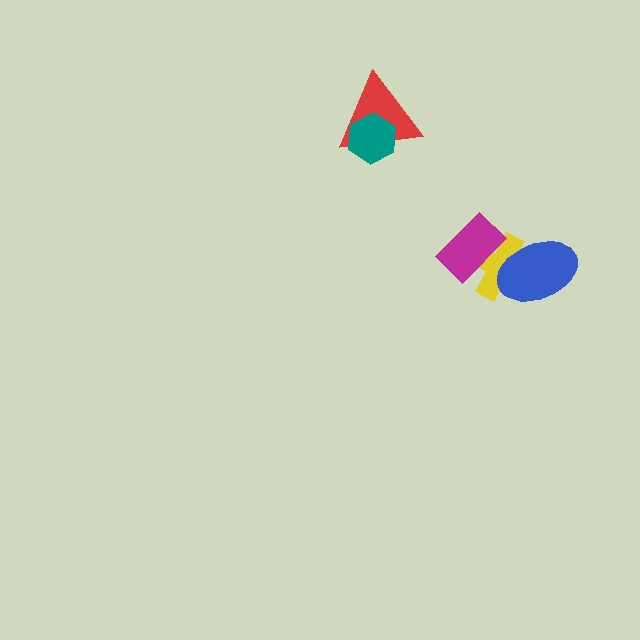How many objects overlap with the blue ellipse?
1 object overlaps with the blue ellipse.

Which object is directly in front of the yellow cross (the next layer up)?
The blue ellipse is directly in front of the yellow cross.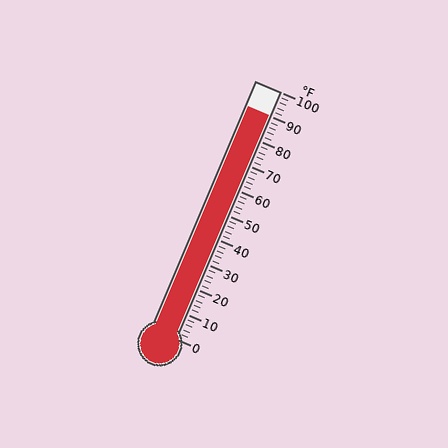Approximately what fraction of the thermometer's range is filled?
The thermometer is filled to approximately 90% of its range.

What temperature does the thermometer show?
The thermometer shows approximately 90°F.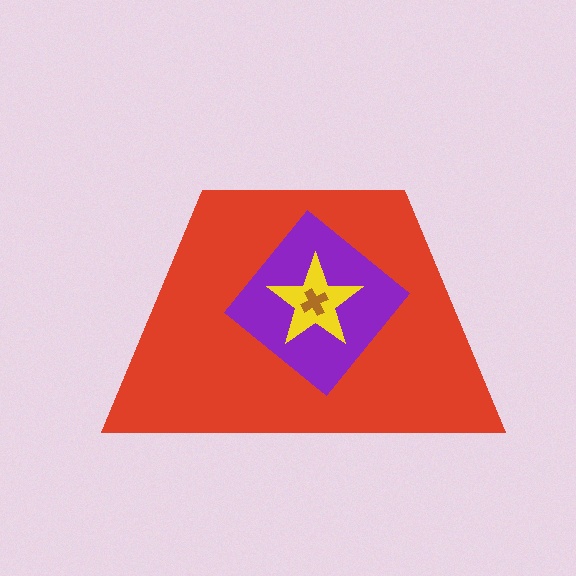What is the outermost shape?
The red trapezoid.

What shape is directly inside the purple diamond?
The yellow star.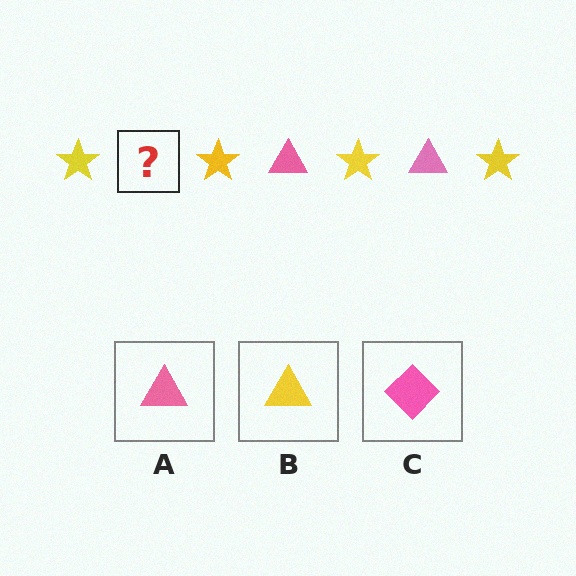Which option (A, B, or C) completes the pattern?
A.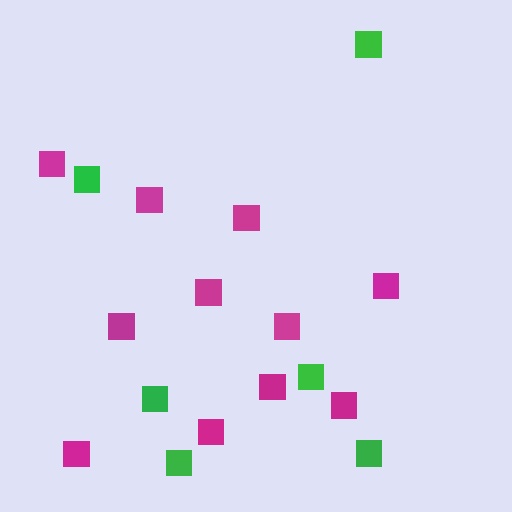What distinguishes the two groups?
There are 2 groups: one group of green squares (6) and one group of magenta squares (11).